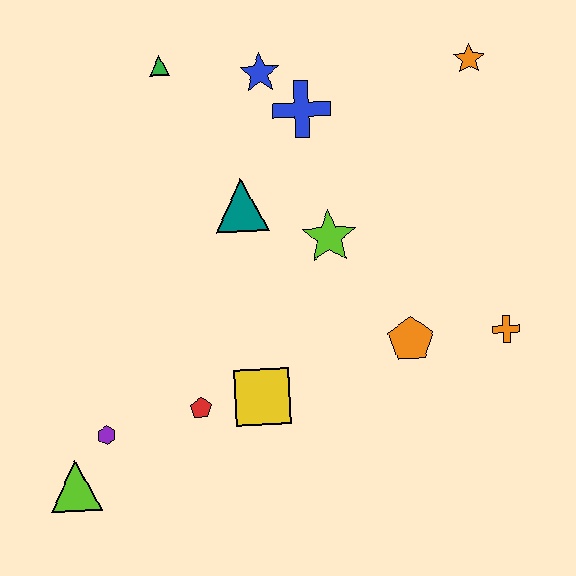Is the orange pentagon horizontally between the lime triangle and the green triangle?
No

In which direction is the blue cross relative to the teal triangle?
The blue cross is above the teal triangle.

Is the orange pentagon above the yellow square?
Yes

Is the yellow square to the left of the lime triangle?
No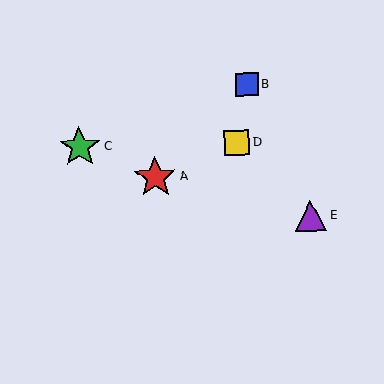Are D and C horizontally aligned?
Yes, both are at y≈143.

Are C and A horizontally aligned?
No, C is at y≈147 and A is at y≈177.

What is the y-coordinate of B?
Object B is at y≈85.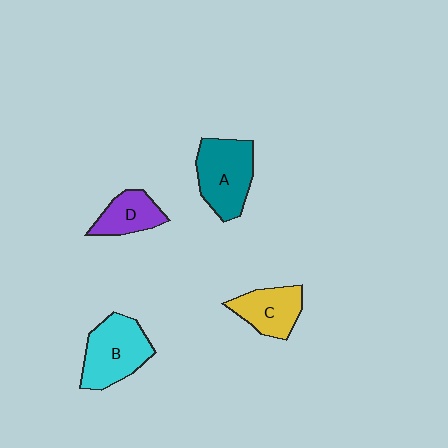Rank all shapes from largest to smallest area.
From largest to smallest: B (cyan), A (teal), C (yellow), D (purple).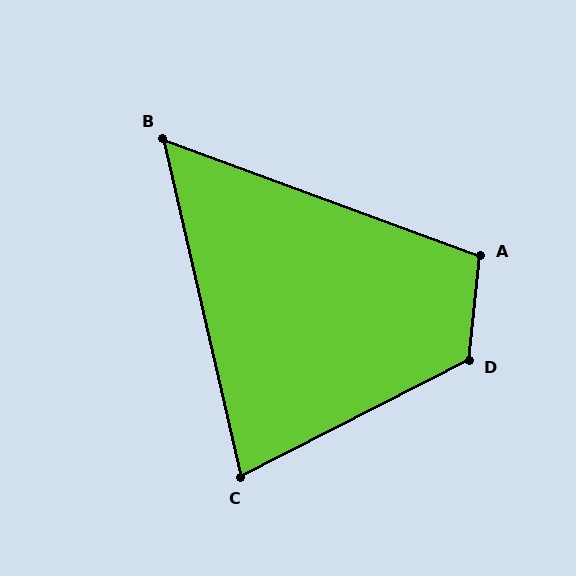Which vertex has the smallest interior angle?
B, at approximately 57 degrees.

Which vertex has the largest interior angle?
D, at approximately 123 degrees.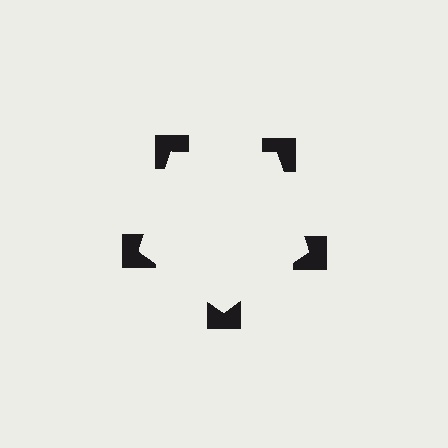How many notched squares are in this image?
There are 5 — one at each vertex of the illusory pentagon.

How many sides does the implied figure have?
5 sides.